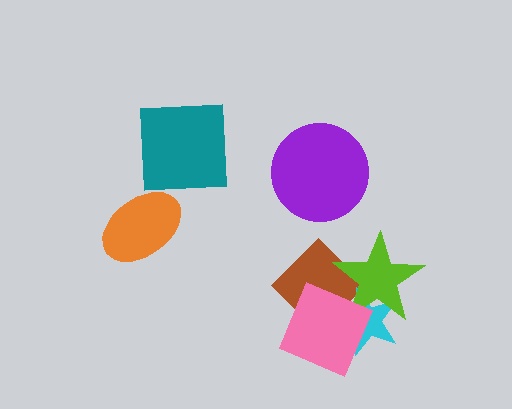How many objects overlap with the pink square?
3 objects overlap with the pink square.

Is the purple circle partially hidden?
No, no other shape covers it.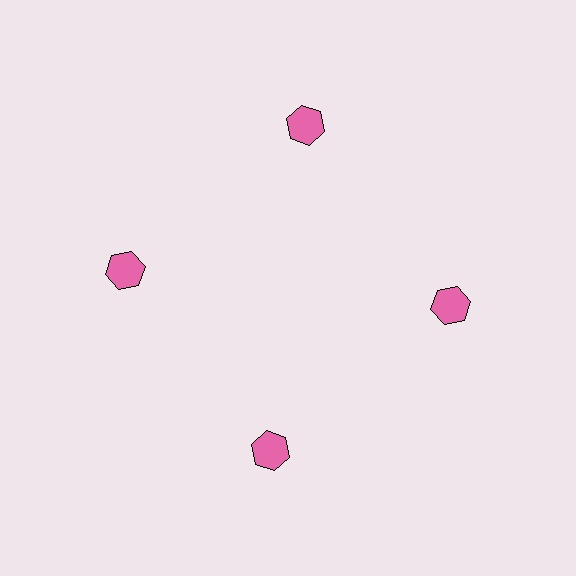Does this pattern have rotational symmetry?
Yes, this pattern has 4-fold rotational symmetry. It looks the same after rotating 90 degrees around the center.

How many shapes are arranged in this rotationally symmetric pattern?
There are 4 shapes, arranged in 4 groups of 1.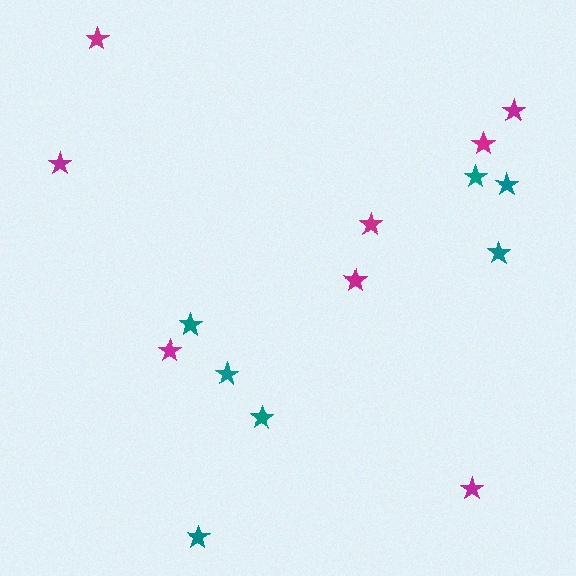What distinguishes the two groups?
There are 2 groups: one group of teal stars (7) and one group of magenta stars (8).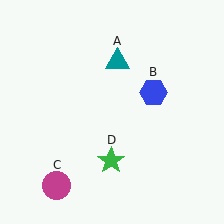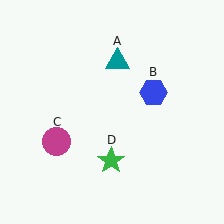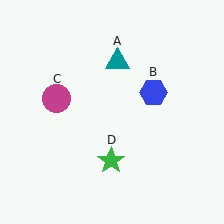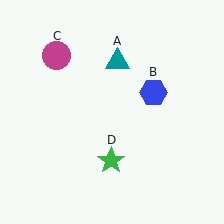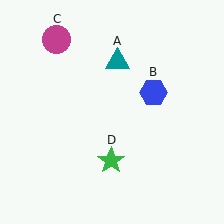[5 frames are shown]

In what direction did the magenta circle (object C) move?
The magenta circle (object C) moved up.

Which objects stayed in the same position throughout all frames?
Teal triangle (object A) and blue hexagon (object B) and green star (object D) remained stationary.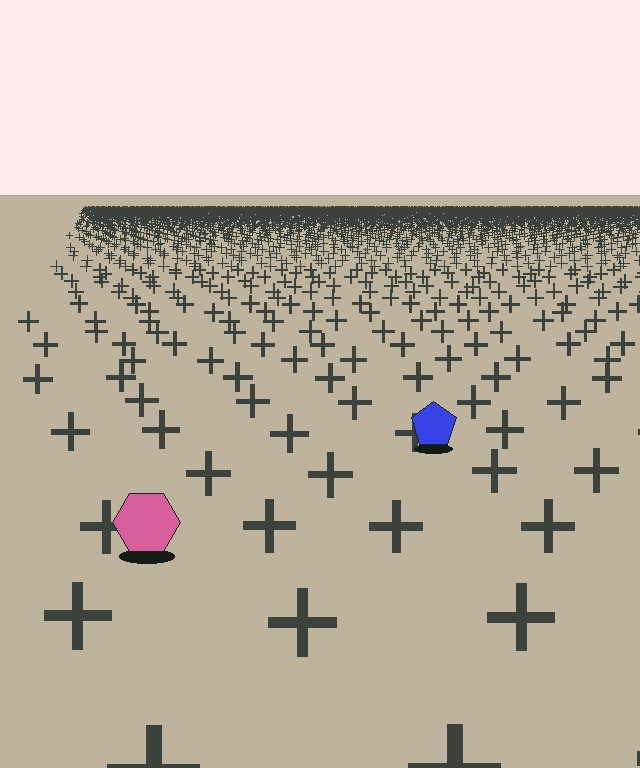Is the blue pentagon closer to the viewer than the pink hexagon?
No. The pink hexagon is closer — you can tell from the texture gradient: the ground texture is coarser near it.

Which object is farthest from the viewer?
The blue pentagon is farthest from the viewer. It appears smaller and the ground texture around it is denser.